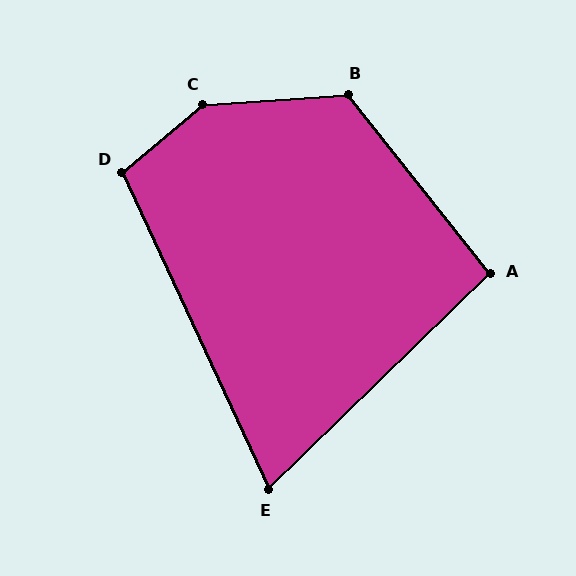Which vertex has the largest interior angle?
C, at approximately 144 degrees.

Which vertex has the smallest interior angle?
E, at approximately 71 degrees.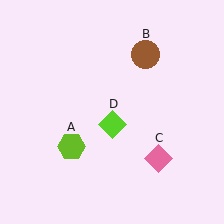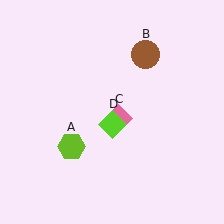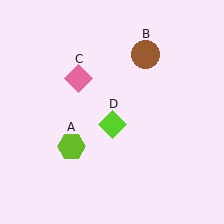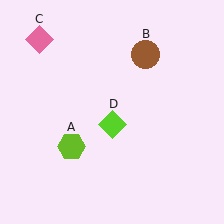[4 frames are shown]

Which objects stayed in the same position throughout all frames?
Lime hexagon (object A) and brown circle (object B) and lime diamond (object D) remained stationary.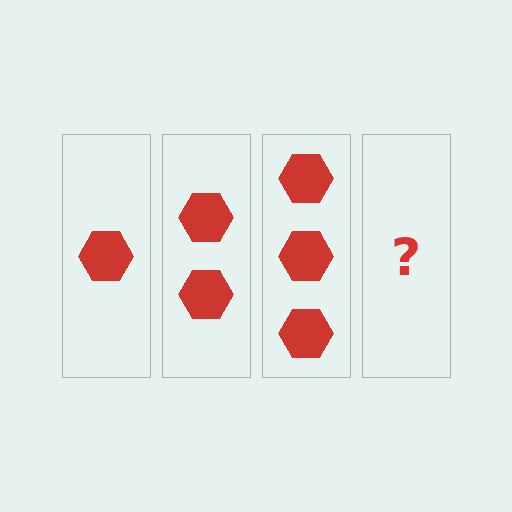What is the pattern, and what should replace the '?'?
The pattern is that each step adds one more hexagon. The '?' should be 4 hexagons.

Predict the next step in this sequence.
The next step is 4 hexagons.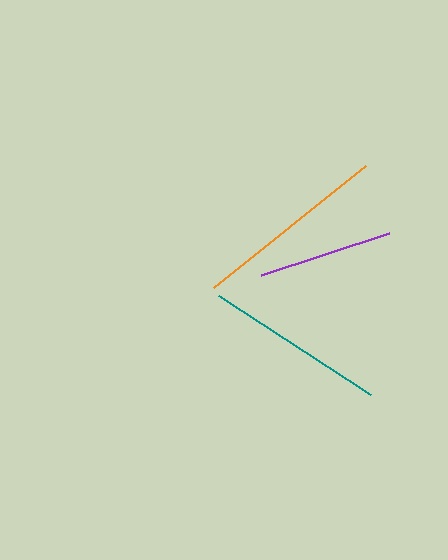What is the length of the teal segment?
The teal segment is approximately 181 pixels long.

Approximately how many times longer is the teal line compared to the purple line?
The teal line is approximately 1.3 times the length of the purple line.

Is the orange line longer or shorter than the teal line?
The orange line is longer than the teal line.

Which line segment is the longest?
The orange line is the longest at approximately 195 pixels.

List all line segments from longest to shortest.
From longest to shortest: orange, teal, purple.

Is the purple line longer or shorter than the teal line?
The teal line is longer than the purple line.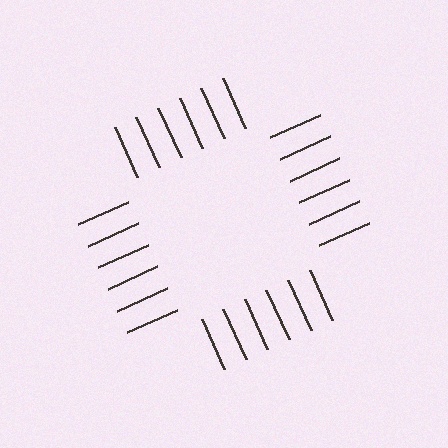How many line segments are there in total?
24 — 6 along each of the 4 edges.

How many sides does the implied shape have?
4 sides — the line-ends trace a square.